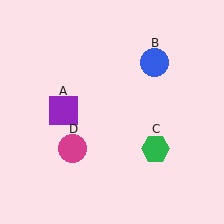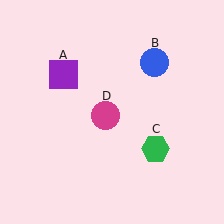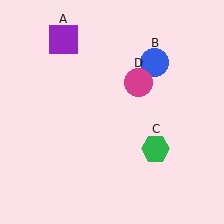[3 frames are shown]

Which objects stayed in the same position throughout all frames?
Blue circle (object B) and green hexagon (object C) remained stationary.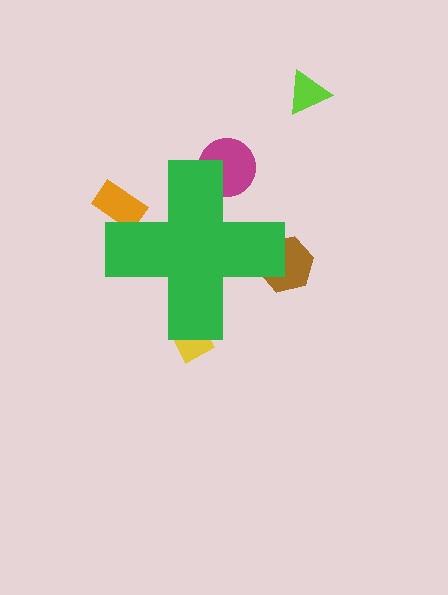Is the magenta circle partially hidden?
Yes, the magenta circle is partially hidden behind the green cross.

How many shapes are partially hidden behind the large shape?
4 shapes are partially hidden.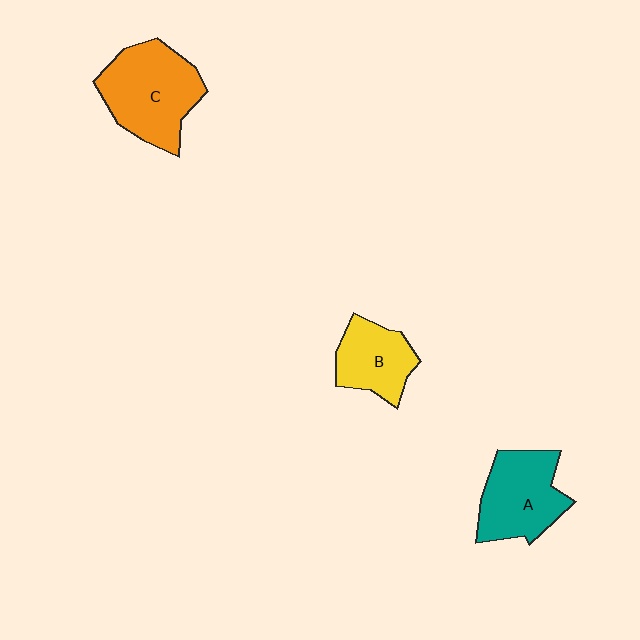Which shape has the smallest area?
Shape B (yellow).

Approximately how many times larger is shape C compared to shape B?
Approximately 1.6 times.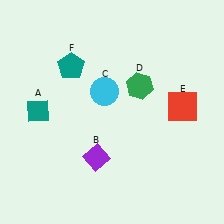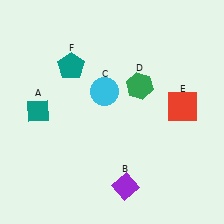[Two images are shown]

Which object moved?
The purple diamond (B) moved right.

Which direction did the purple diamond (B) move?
The purple diamond (B) moved right.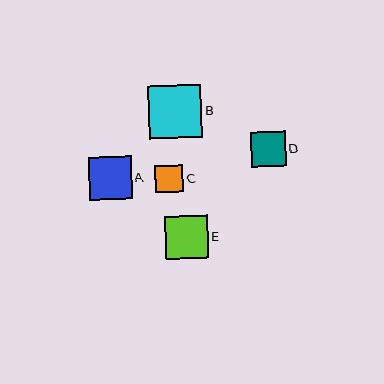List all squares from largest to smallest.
From largest to smallest: B, E, A, D, C.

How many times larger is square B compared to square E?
Square B is approximately 1.2 times the size of square E.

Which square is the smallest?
Square C is the smallest with a size of approximately 28 pixels.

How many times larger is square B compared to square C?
Square B is approximately 1.9 times the size of square C.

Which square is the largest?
Square B is the largest with a size of approximately 53 pixels.